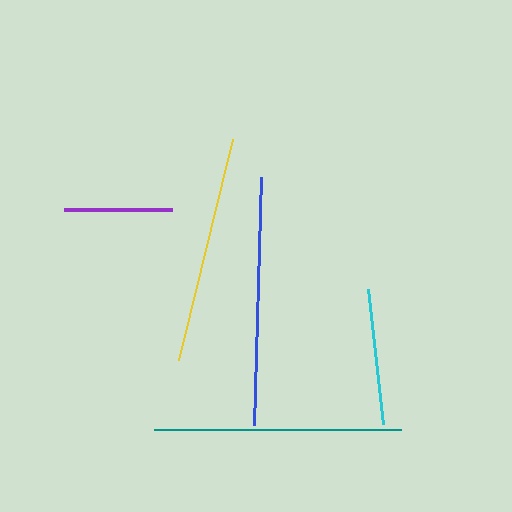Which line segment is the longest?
The blue line is the longest at approximately 248 pixels.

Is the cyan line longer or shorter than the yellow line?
The yellow line is longer than the cyan line.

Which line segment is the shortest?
The purple line is the shortest at approximately 108 pixels.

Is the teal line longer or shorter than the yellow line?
The teal line is longer than the yellow line.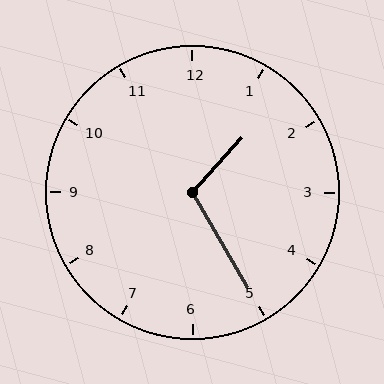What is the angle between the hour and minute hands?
Approximately 108 degrees.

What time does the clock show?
1:25.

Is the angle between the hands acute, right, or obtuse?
It is obtuse.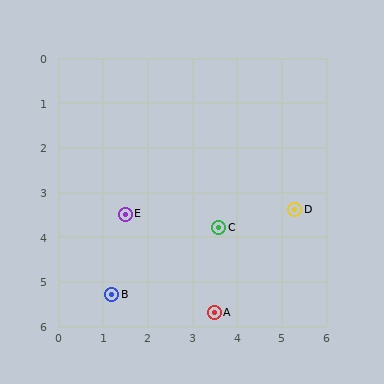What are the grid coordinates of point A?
Point A is at approximately (3.5, 5.7).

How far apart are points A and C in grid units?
Points A and C are about 1.9 grid units apart.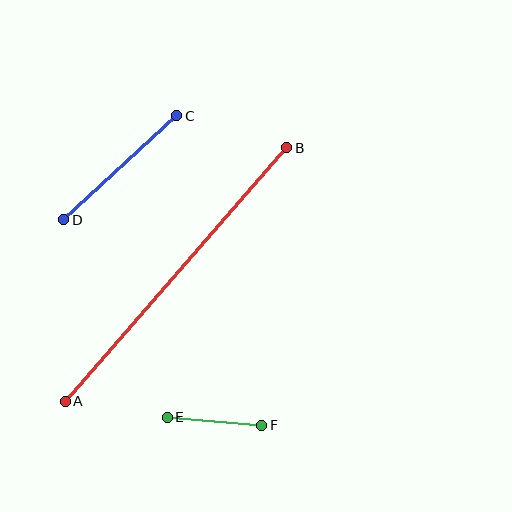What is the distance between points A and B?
The distance is approximately 337 pixels.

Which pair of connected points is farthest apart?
Points A and B are farthest apart.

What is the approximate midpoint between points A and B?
The midpoint is at approximately (176, 275) pixels.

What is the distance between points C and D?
The distance is approximately 153 pixels.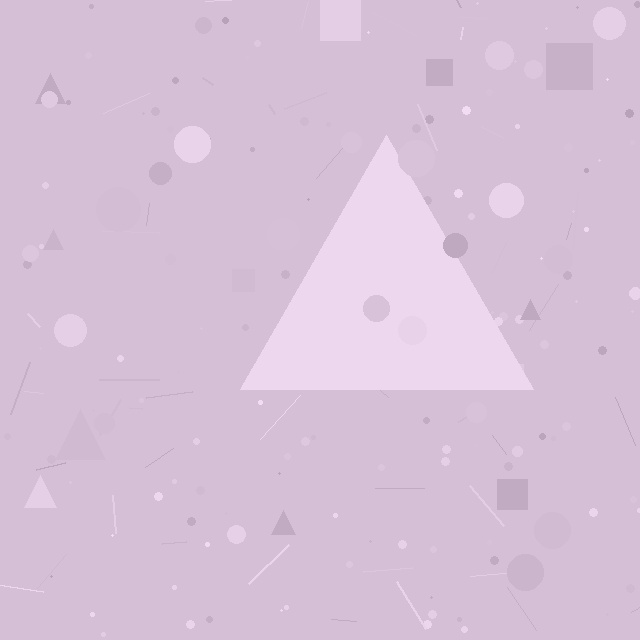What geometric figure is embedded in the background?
A triangle is embedded in the background.